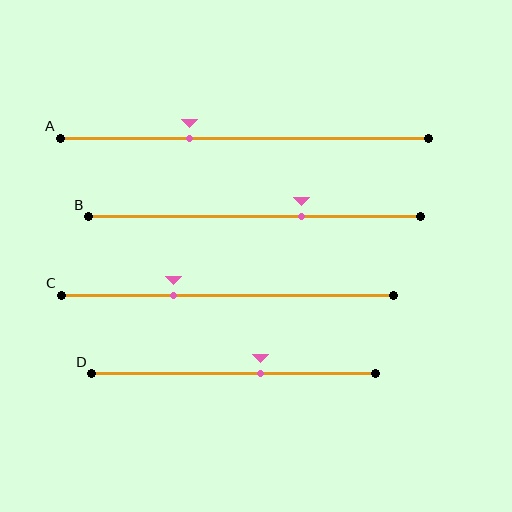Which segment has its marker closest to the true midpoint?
Segment D has its marker closest to the true midpoint.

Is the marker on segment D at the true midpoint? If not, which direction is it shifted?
No, the marker on segment D is shifted to the right by about 10% of the segment length.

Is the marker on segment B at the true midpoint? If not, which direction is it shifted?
No, the marker on segment B is shifted to the right by about 14% of the segment length.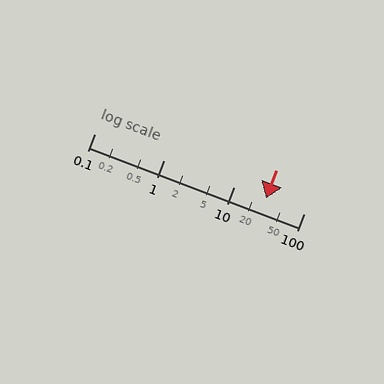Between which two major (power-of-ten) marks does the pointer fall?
The pointer is between 10 and 100.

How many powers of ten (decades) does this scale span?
The scale spans 3 decades, from 0.1 to 100.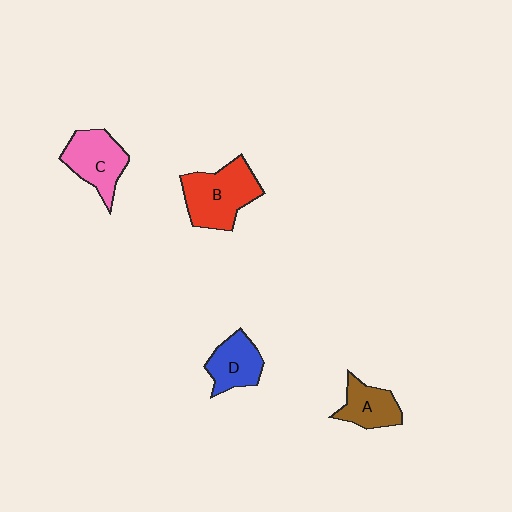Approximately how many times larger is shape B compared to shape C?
Approximately 1.3 times.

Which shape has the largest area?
Shape B (red).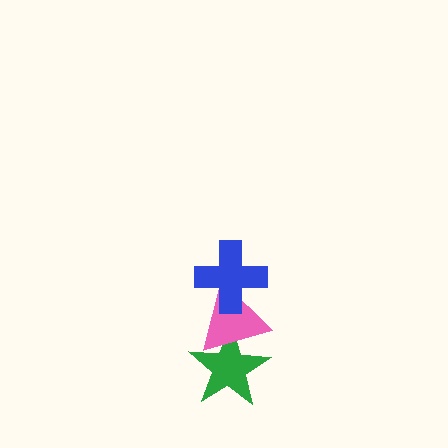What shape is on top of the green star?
The pink triangle is on top of the green star.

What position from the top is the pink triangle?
The pink triangle is 2nd from the top.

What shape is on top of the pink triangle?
The blue cross is on top of the pink triangle.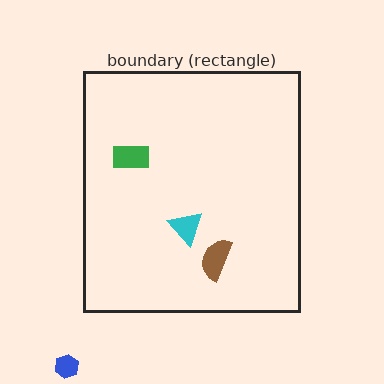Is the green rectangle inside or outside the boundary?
Inside.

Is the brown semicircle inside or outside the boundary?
Inside.